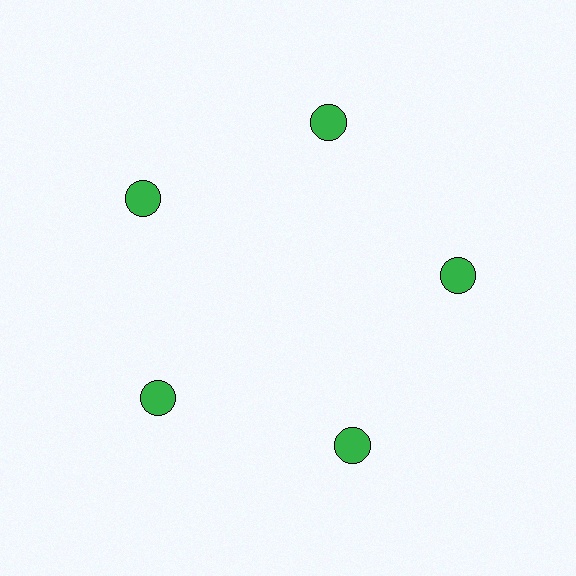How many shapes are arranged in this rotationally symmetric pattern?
There are 5 shapes, arranged in 5 groups of 1.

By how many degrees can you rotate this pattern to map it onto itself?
The pattern maps onto itself every 72 degrees of rotation.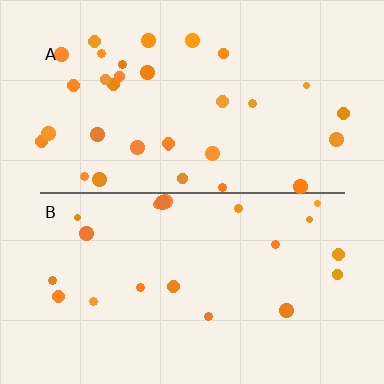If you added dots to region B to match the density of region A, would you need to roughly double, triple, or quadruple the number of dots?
Approximately double.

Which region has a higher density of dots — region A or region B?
A (the top).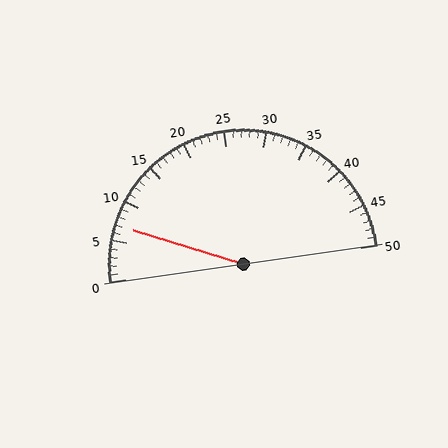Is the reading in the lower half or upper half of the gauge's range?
The reading is in the lower half of the range (0 to 50).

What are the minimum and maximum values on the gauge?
The gauge ranges from 0 to 50.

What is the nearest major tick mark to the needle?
The nearest major tick mark is 5.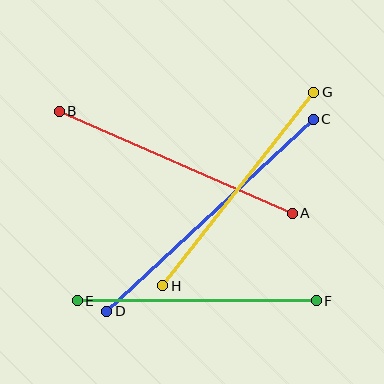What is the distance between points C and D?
The distance is approximately 282 pixels.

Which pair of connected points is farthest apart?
Points C and D are farthest apart.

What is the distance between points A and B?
The distance is approximately 254 pixels.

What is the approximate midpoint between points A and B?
The midpoint is at approximately (176, 162) pixels.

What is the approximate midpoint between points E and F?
The midpoint is at approximately (197, 301) pixels.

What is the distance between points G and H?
The distance is approximately 245 pixels.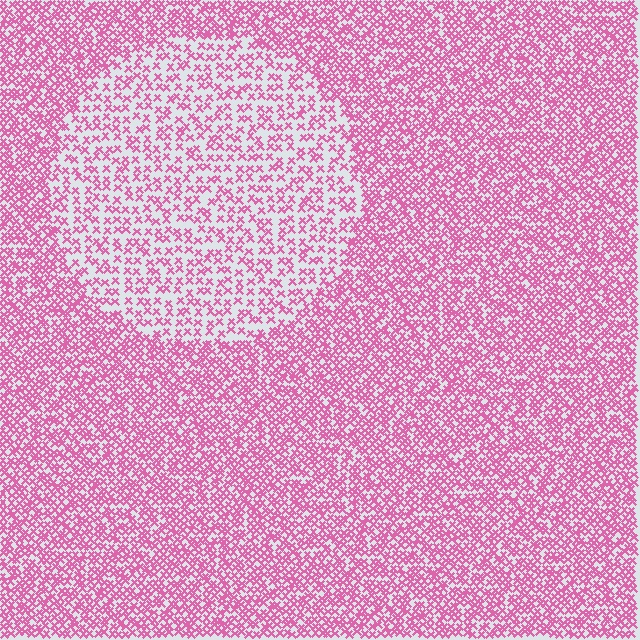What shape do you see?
I see a circle.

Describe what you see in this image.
The image contains small pink elements arranged at two different densities. A circle-shaped region is visible where the elements are less densely packed than the surrounding area.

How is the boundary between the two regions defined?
The boundary is defined by a change in element density (approximately 2.0x ratio). All elements are the same color, size, and shape.